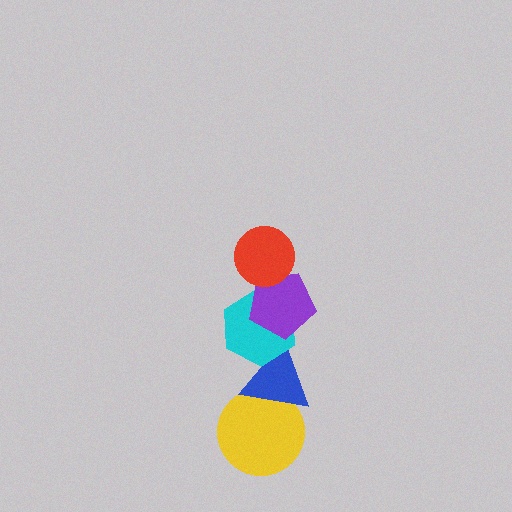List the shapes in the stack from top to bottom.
From top to bottom: the red circle, the purple pentagon, the cyan hexagon, the blue triangle, the yellow circle.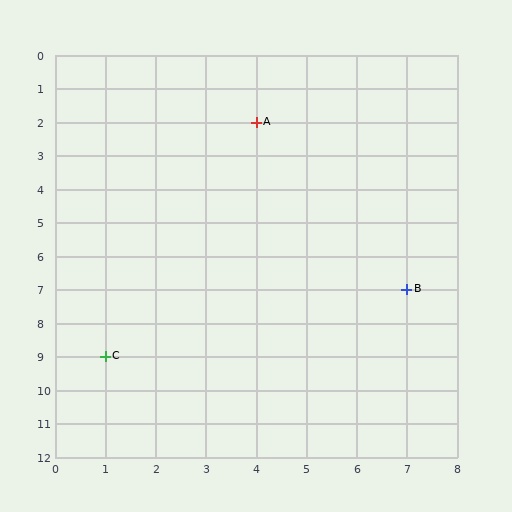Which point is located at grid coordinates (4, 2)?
Point A is at (4, 2).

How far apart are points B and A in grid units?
Points B and A are 3 columns and 5 rows apart (about 5.8 grid units diagonally).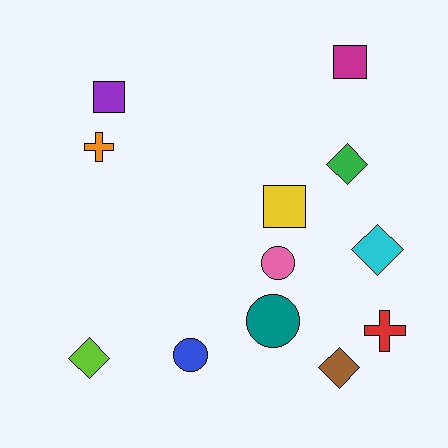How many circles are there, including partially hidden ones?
There are 3 circles.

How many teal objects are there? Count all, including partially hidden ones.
There is 1 teal object.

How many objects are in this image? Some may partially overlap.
There are 12 objects.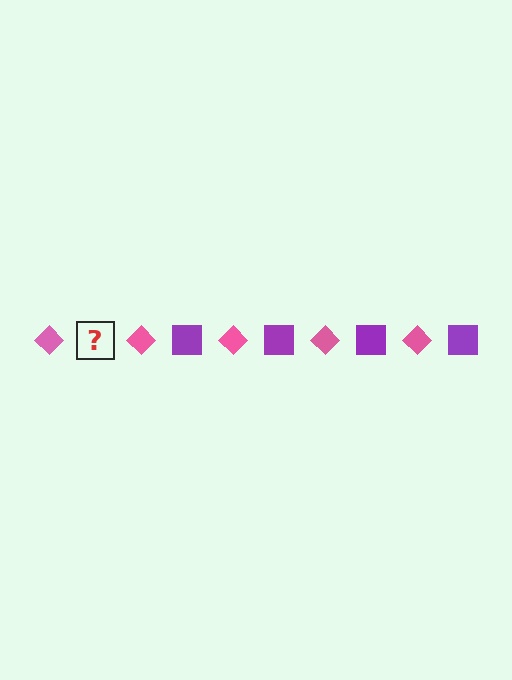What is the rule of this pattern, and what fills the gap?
The rule is that the pattern alternates between pink diamond and purple square. The gap should be filled with a purple square.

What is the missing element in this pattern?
The missing element is a purple square.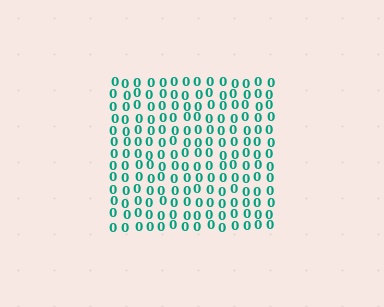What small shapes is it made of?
It is made of small digit 0's.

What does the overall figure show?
The overall figure shows a square.